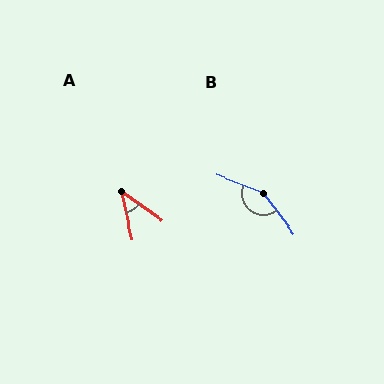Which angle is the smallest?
A, at approximately 41 degrees.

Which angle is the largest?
B, at approximately 148 degrees.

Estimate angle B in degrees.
Approximately 148 degrees.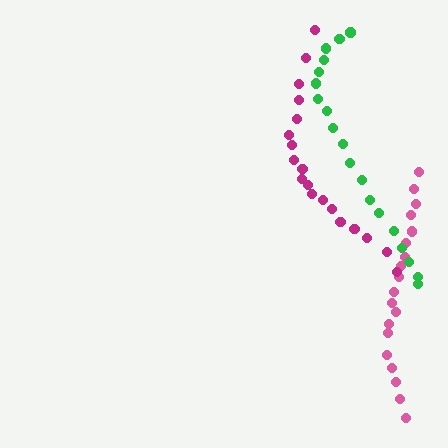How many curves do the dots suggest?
There are 3 distinct paths.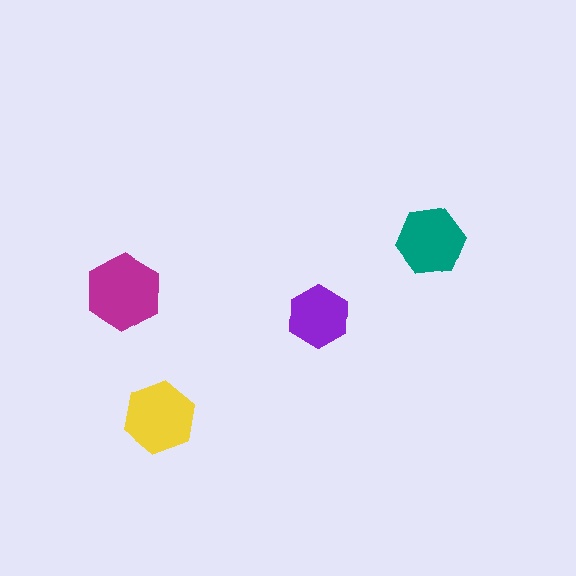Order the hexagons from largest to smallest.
the magenta one, the yellow one, the teal one, the purple one.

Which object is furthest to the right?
The teal hexagon is rightmost.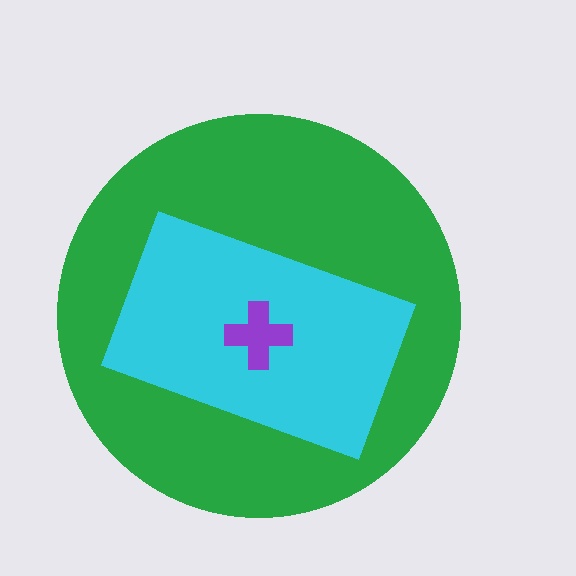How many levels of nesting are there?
3.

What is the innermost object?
The purple cross.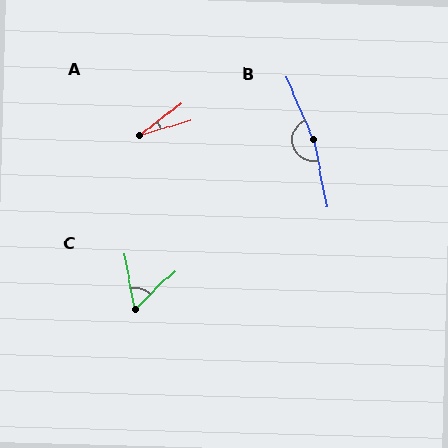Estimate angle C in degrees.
Approximately 57 degrees.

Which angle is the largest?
B, at approximately 167 degrees.